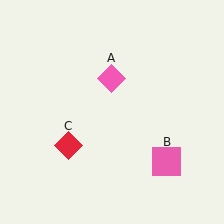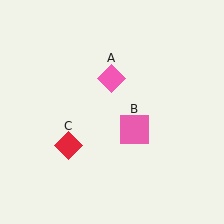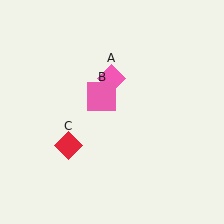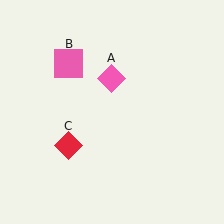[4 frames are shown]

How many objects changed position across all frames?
1 object changed position: pink square (object B).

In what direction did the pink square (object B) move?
The pink square (object B) moved up and to the left.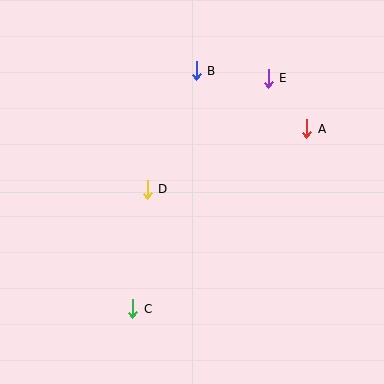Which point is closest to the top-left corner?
Point B is closest to the top-left corner.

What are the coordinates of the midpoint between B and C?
The midpoint between B and C is at (164, 190).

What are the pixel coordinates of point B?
Point B is at (196, 71).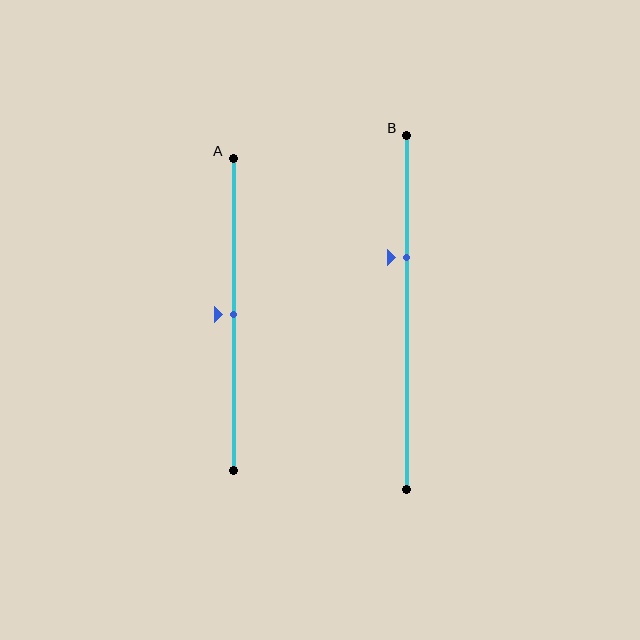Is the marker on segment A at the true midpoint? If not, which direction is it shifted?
Yes, the marker on segment A is at the true midpoint.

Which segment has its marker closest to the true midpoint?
Segment A has its marker closest to the true midpoint.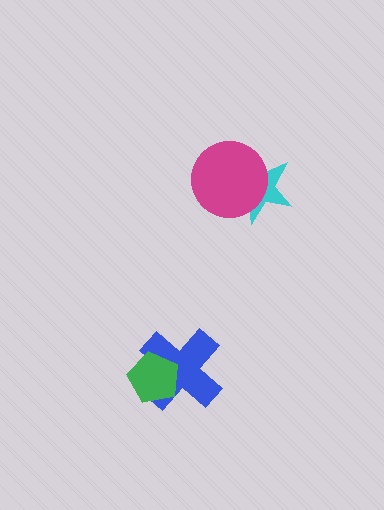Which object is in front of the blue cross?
The green pentagon is in front of the blue cross.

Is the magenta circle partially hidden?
No, no other shape covers it.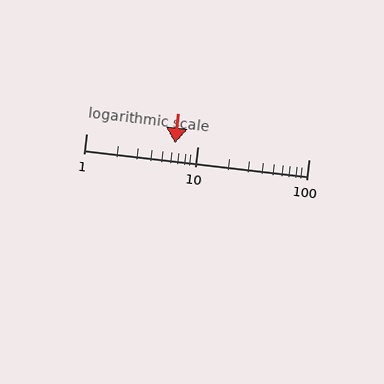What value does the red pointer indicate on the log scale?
The pointer indicates approximately 6.3.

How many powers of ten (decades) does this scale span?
The scale spans 2 decades, from 1 to 100.